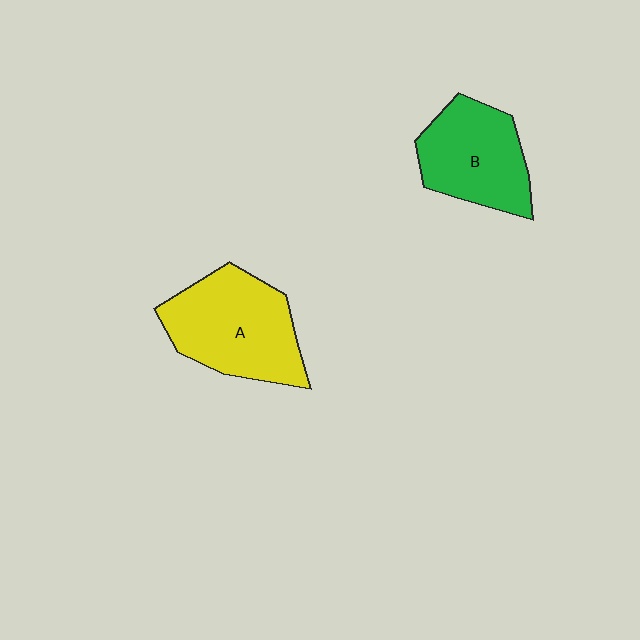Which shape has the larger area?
Shape A (yellow).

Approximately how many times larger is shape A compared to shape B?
Approximately 1.2 times.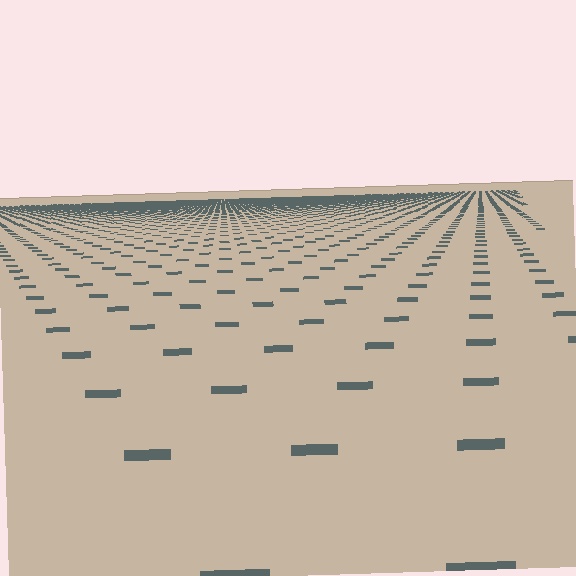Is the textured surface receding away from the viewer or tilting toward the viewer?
The surface is receding away from the viewer. Texture elements get smaller and denser toward the top.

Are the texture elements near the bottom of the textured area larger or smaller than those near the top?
Larger. Near the bottom, elements are closer to the viewer and appear at a bigger on-screen size.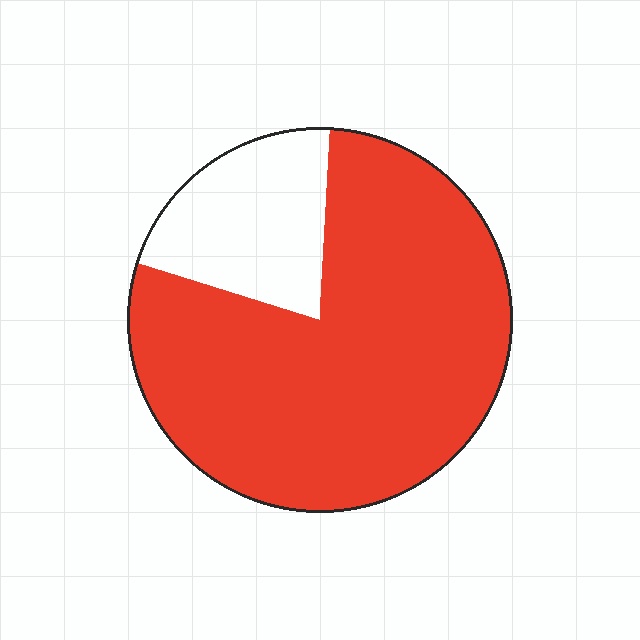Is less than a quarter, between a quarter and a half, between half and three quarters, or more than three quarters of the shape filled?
More than three quarters.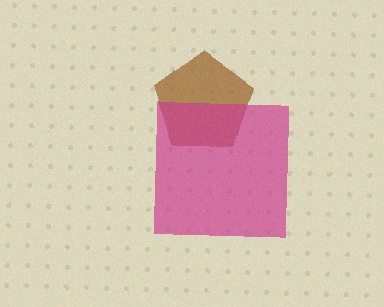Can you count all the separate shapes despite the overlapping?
Yes, there are 2 separate shapes.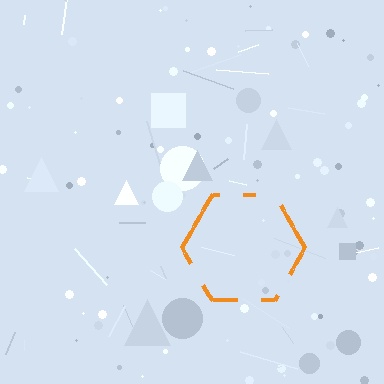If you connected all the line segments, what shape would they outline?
They would outline a hexagon.